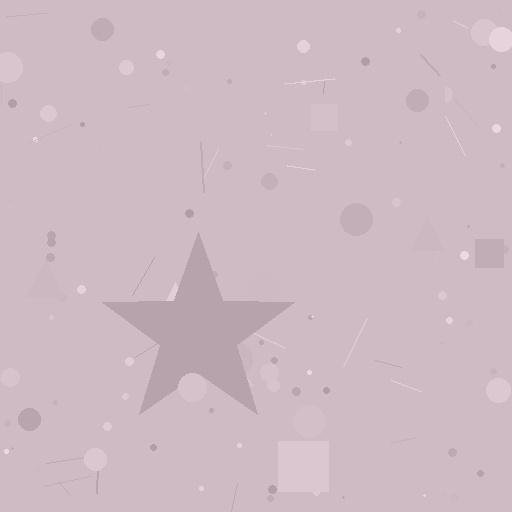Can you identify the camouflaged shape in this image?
The camouflaged shape is a star.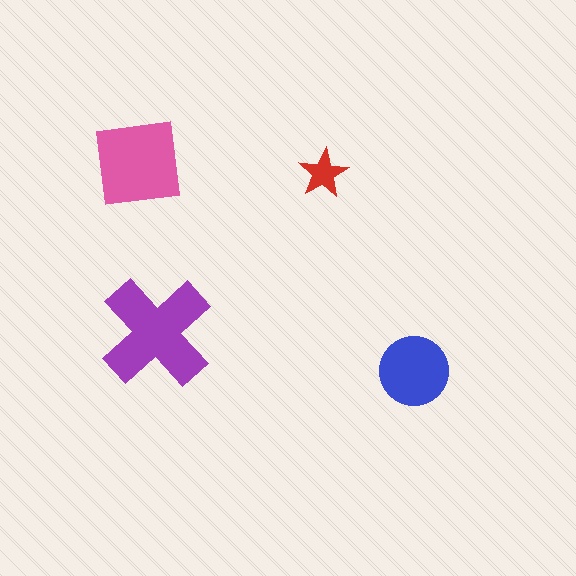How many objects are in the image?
There are 4 objects in the image.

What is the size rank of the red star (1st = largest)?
4th.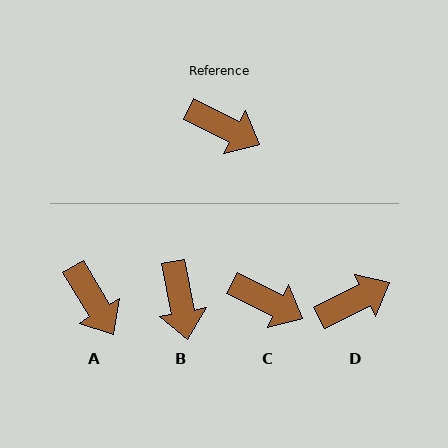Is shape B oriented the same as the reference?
No, it is off by about 53 degrees.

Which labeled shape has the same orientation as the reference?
C.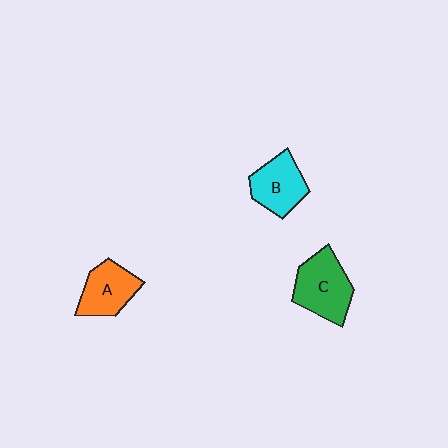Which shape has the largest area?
Shape C (green).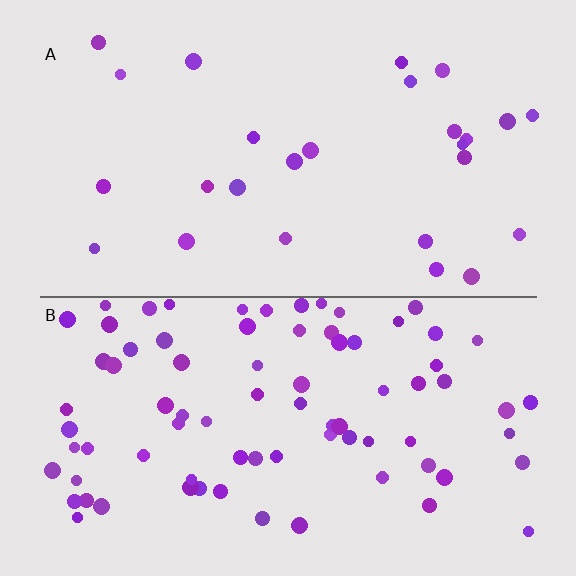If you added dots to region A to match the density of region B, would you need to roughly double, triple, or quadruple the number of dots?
Approximately triple.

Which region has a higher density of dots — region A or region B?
B (the bottom).